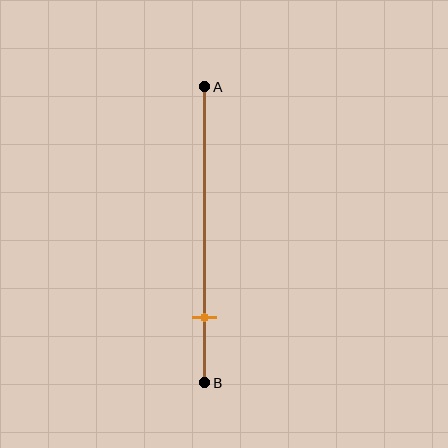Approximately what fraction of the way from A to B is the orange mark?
The orange mark is approximately 80% of the way from A to B.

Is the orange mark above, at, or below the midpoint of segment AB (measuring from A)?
The orange mark is below the midpoint of segment AB.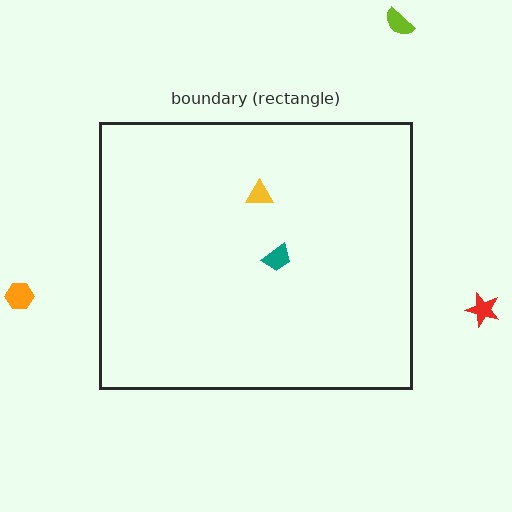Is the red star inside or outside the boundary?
Outside.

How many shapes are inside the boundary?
2 inside, 3 outside.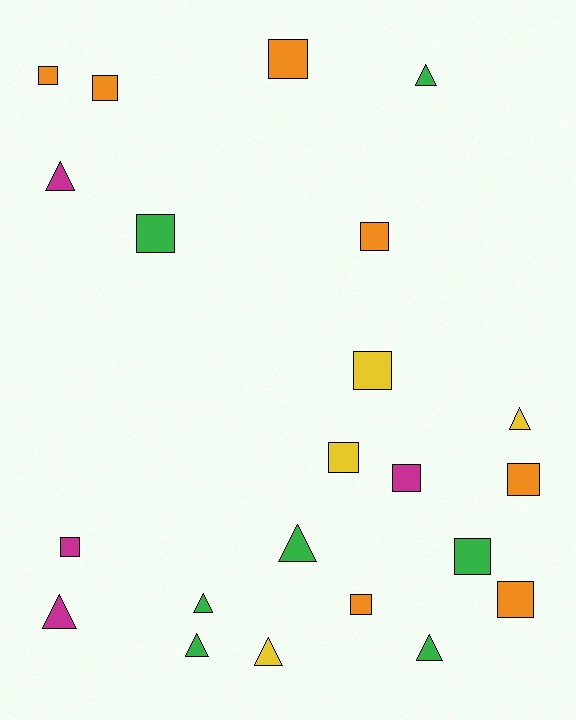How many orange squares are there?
There are 7 orange squares.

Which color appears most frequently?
Green, with 7 objects.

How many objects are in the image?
There are 22 objects.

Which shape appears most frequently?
Square, with 13 objects.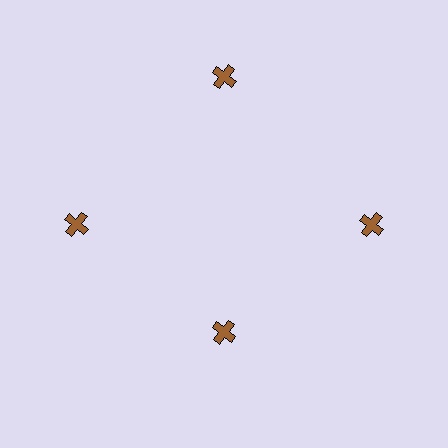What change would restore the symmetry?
The symmetry would be restored by moving it outward, back onto the ring so that all 4 crosses sit at equal angles and equal distance from the center.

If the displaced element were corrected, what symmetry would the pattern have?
It would have 4-fold rotational symmetry — the pattern would map onto itself every 90 degrees.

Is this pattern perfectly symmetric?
No. The 4 brown crosses are arranged in a ring, but one element near the 6 o'clock position is pulled inward toward the center, breaking the 4-fold rotational symmetry.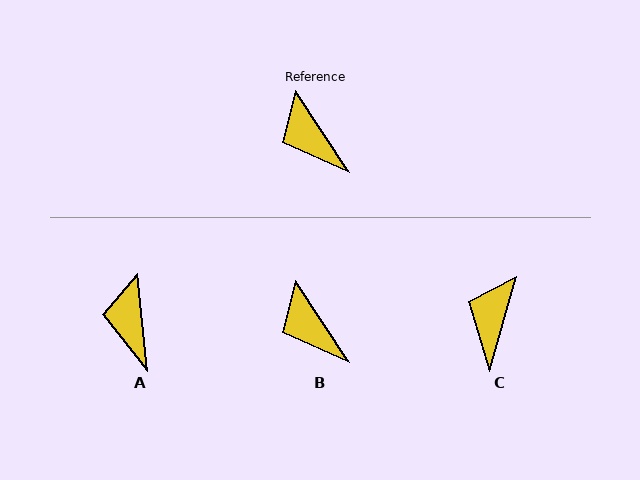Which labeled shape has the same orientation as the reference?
B.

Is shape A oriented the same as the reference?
No, it is off by about 27 degrees.